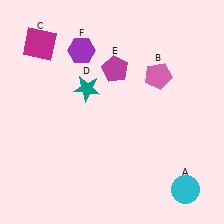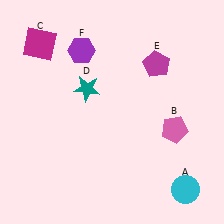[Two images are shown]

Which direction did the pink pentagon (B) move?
The pink pentagon (B) moved down.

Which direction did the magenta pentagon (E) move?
The magenta pentagon (E) moved right.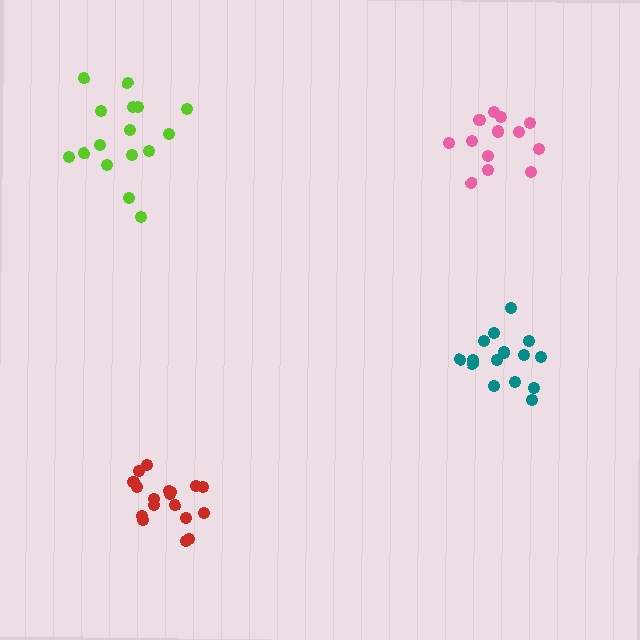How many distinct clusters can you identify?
There are 4 distinct clusters.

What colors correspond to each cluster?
The clusters are colored: pink, lime, teal, red.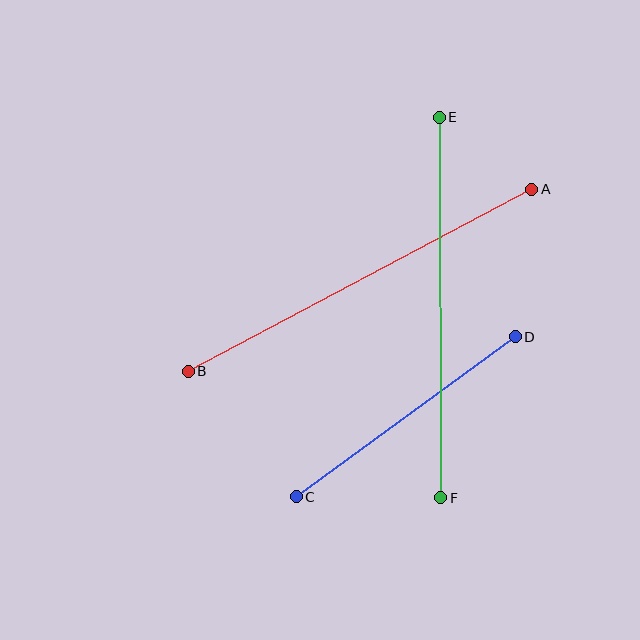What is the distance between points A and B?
The distance is approximately 389 pixels.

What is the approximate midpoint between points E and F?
The midpoint is at approximately (440, 307) pixels.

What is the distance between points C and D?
The distance is approximately 271 pixels.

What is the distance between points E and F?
The distance is approximately 380 pixels.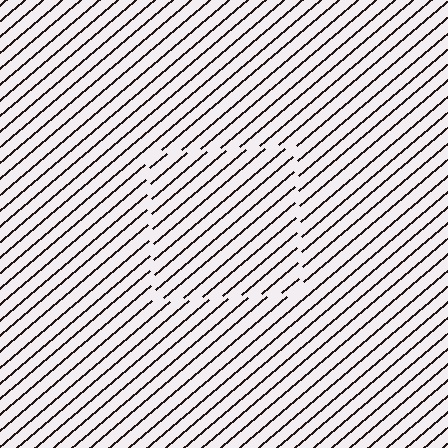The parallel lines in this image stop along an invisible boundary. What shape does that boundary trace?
An illusory square. The interior of the shape contains the same grating, shifted by half a period — the contour is defined by the phase discontinuity where line-ends from the inner and outer gratings abut.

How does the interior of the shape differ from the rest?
The interior of the shape contains the same grating, shifted by half a period — the contour is defined by the phase discontinuity where line-ends from the inner and outer gratings abut.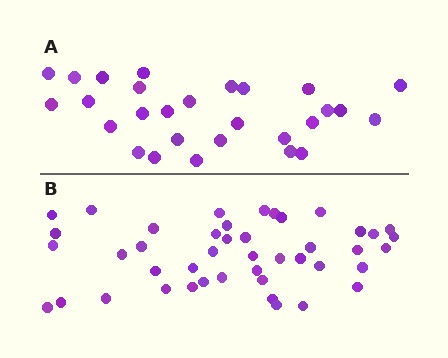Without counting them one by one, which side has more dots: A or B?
Region B (the bottom region) has more dots.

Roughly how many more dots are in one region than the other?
Region B has approximately 15 more dots than region A.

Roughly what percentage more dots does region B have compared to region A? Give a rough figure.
About 55% more.